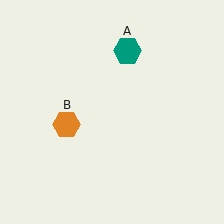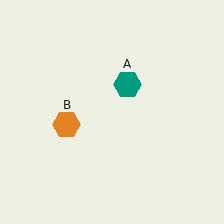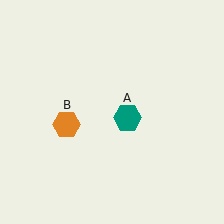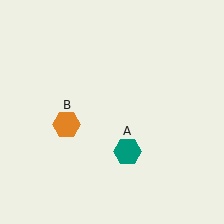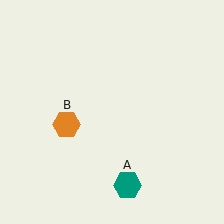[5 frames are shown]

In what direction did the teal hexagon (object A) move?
The teal hexagon (object A) moved down.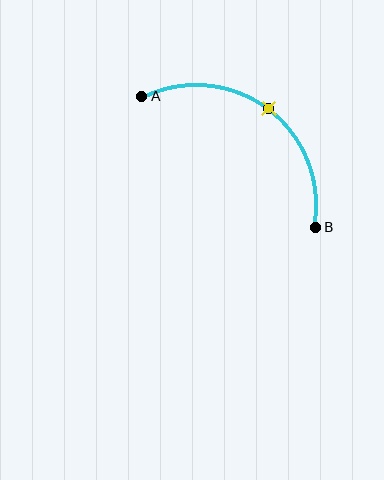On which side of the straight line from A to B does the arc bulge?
The arc bulges above and to the right of the straight line connecting A and B.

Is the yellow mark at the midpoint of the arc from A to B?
Yes. The yellow mark lies on the arc at equal arc-length from both A and B — it is the arc midpoint.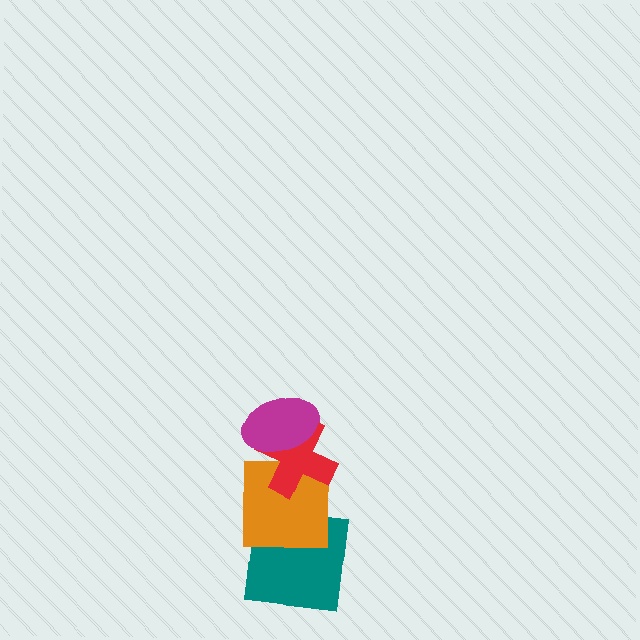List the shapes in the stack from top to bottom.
From top to bottom: the magenta ellipse, the red cross, the orange square, the teal square.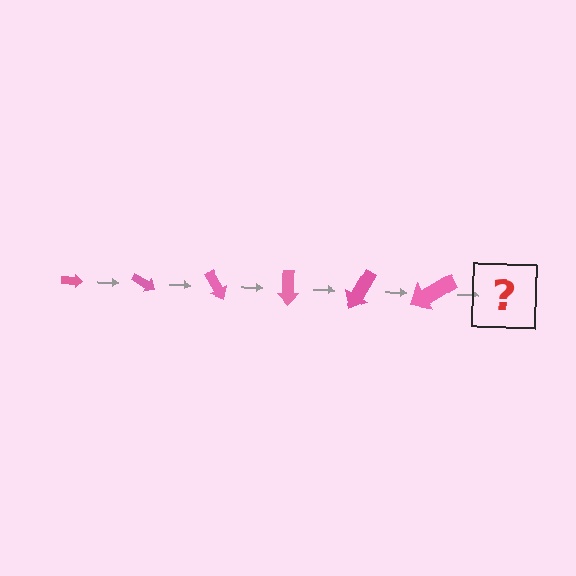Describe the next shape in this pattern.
It should be an arrow, larger than the previous one and rotated 180 degrees from the start.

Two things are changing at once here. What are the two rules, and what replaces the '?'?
The two rules are that the arrow grows larger each step and it rotates 30 degrees each step. The '?' should be an arrow, larger than the previous one and rotated 180 degrees from the start.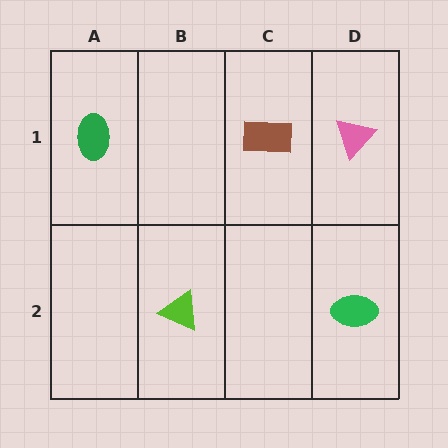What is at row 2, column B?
A lime triangle.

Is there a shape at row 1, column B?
No, that cell is empty.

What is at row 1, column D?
A pink triangle.